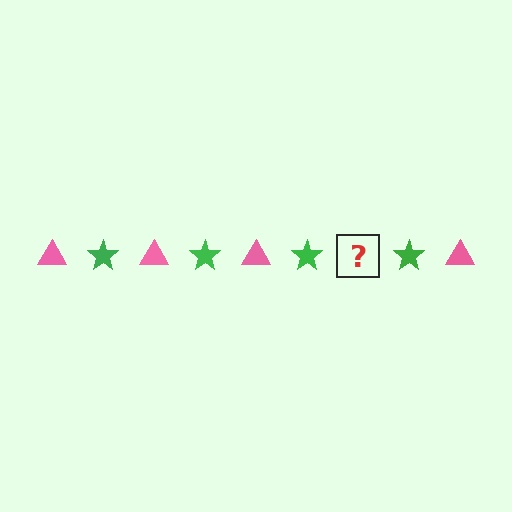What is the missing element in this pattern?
The missing element is a pink triangle.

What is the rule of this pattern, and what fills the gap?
The rule is that the pattern alternates between pink triangle and green star. The gap should be filled with a pink triangle.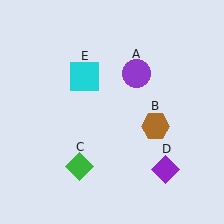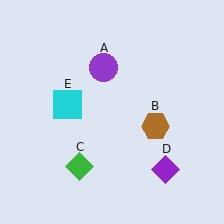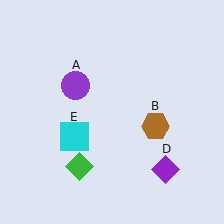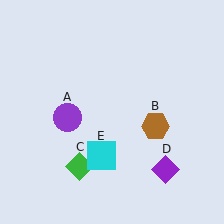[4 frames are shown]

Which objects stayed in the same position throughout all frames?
Brown hexagon (object B) and green diamond (object C) and purple diamond (object D) remained stationary.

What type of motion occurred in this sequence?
The purple circle (object A), cyan square (object E) rotated counterclockwise around the center of the scene.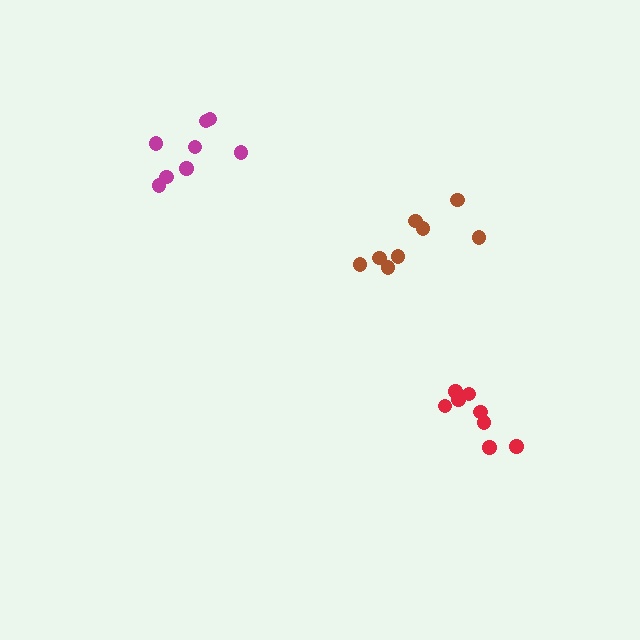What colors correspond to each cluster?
The clusters are colored: red, magenta, brown.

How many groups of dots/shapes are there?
There are 3 groups.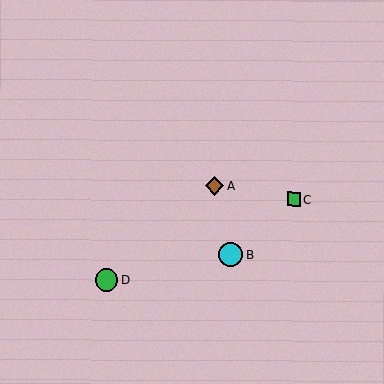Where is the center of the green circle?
The center of the green circle is at (106, 279).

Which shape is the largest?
The cyan circle (labeled B) is the largest.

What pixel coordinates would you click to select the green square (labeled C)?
Click at (294, 199) to select the green square C.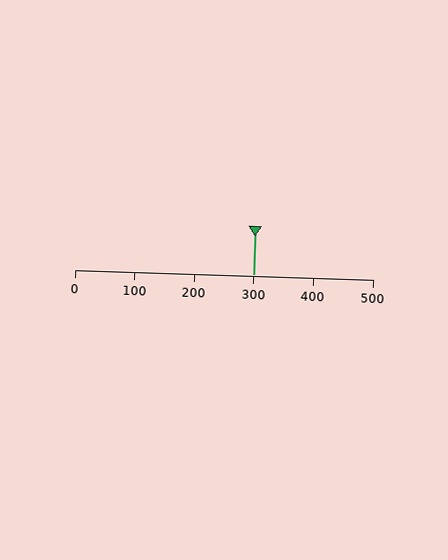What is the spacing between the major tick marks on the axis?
The major ticks are spaced 100 apart.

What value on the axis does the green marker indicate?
The marker indicates approximately 300.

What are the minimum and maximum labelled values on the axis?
The axis runs from 0 to 500.